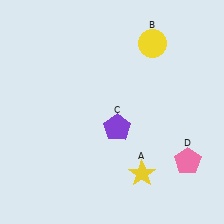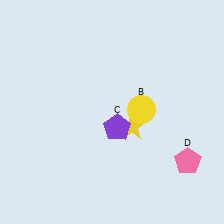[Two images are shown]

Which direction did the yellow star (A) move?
The yellow star (A) moved up.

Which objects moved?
The objects that moved are: the yellow star (A), the yellow circle (B).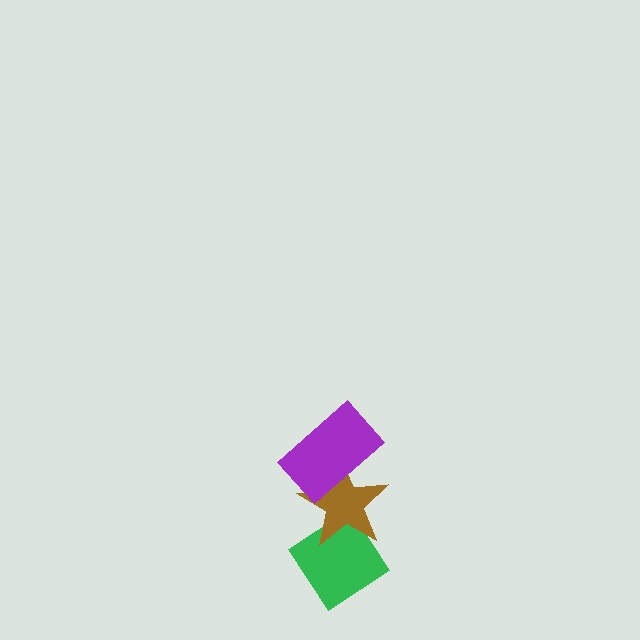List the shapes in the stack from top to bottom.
From top to bottom: the purple rectangle, the brown star, the green diamond.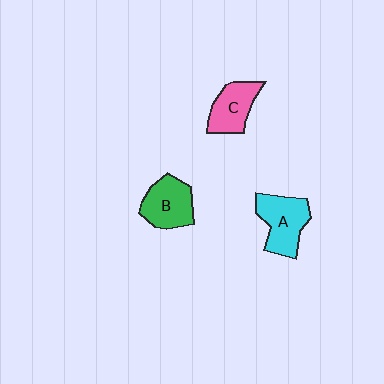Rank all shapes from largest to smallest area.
From largest to smallest: A (cyan), B (green), C (pink).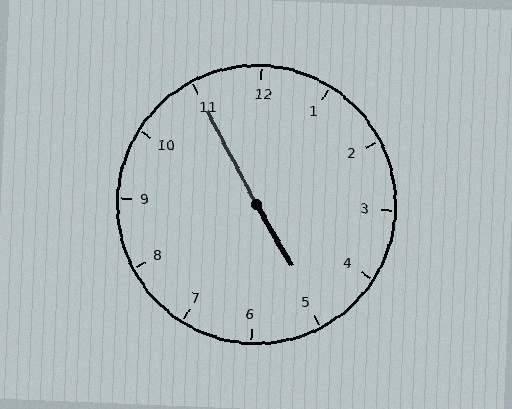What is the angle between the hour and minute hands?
Approximately 178 degrees.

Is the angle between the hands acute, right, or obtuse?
It is obtuse.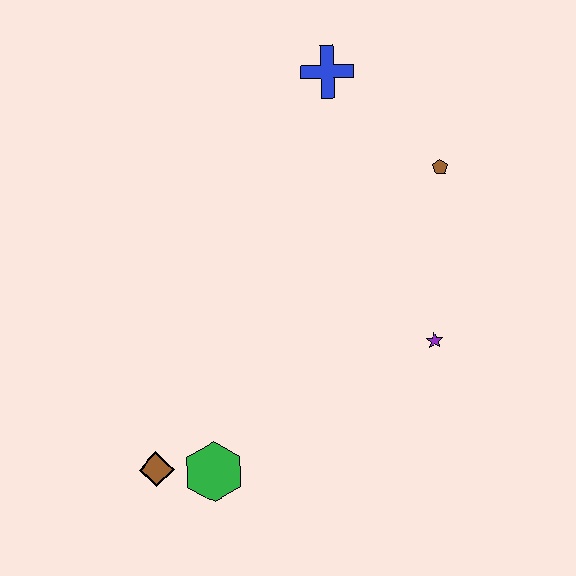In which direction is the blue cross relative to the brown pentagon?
The blue cross is to the left of the brown pentagon.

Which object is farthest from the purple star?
The brown diamond is farthest from the purple star.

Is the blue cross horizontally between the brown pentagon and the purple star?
No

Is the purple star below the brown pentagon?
Yes